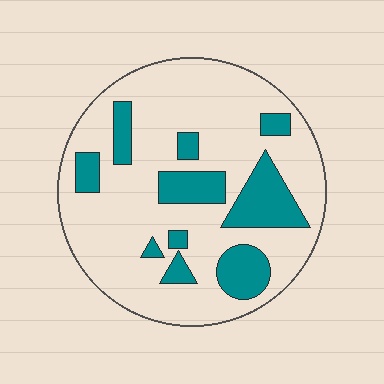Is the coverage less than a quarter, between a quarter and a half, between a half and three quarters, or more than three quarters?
Less than a quarter.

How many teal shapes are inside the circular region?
10.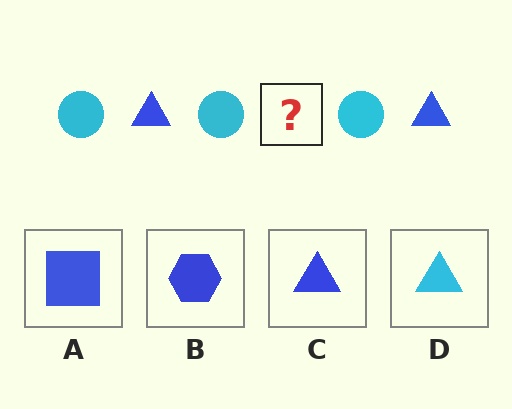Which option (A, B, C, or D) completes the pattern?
C.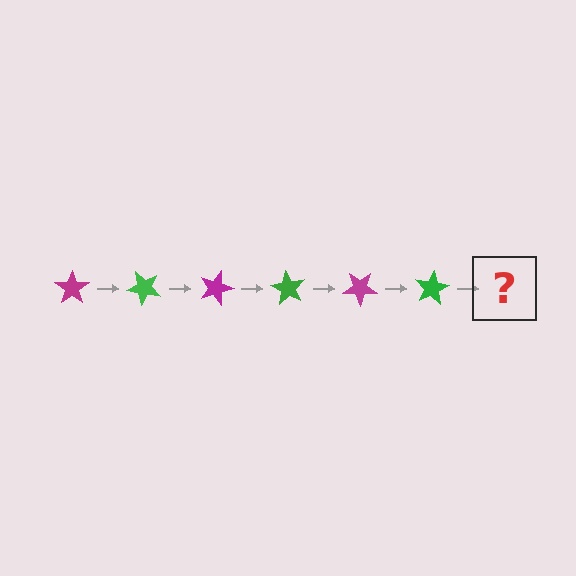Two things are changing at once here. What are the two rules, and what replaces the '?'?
The two rules are that it rotates 45 degrees each step and the color cycles through magenta and green. The '?' should be a magenta star, rotated 270 degrees from the start.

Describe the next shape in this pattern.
It should be a magenta star, rotated 270 degrees from the start.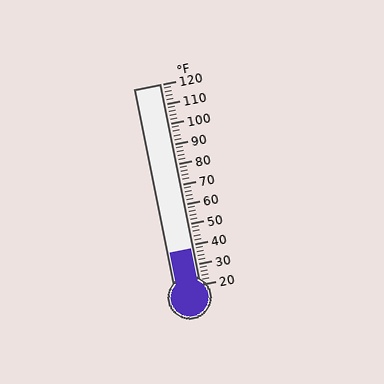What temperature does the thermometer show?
The thermometer shows approximately 38°F.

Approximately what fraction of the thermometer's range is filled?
The thermometer is filled to approximately 20% of its range.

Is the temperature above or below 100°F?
The temperature is below 100°F.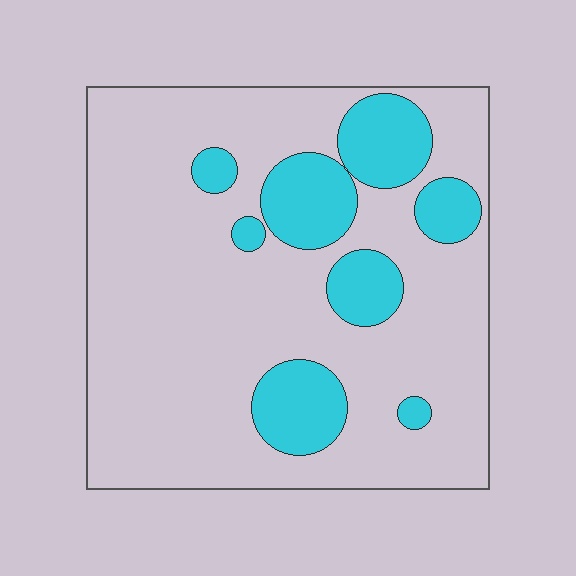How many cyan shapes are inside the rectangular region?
8.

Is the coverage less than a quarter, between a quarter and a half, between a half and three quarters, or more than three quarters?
Less than a quarter.